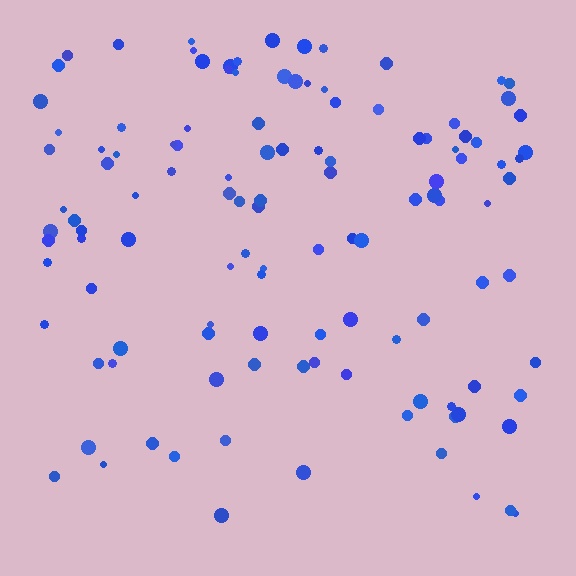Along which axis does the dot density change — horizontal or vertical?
Vertical.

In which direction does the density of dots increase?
From bottom to top, with the top side densest.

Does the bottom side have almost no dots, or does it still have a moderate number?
Still a moderate number, just noticeably fewer than the top.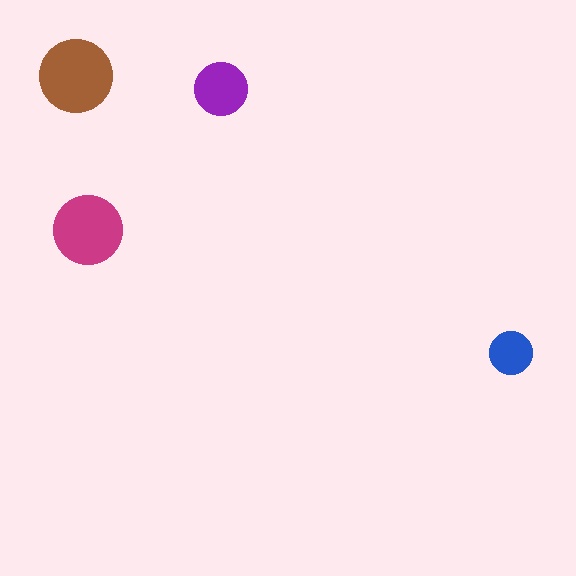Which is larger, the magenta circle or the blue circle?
The magenta one.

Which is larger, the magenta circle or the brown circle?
The brown one.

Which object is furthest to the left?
The brown circle is leftmost.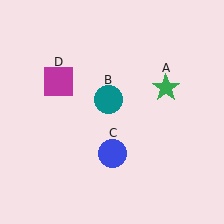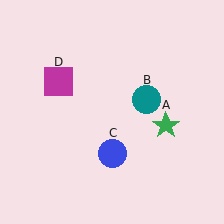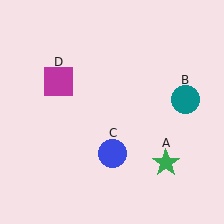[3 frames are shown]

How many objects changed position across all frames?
2 objects changed position: green star (object A), teal circle (object B).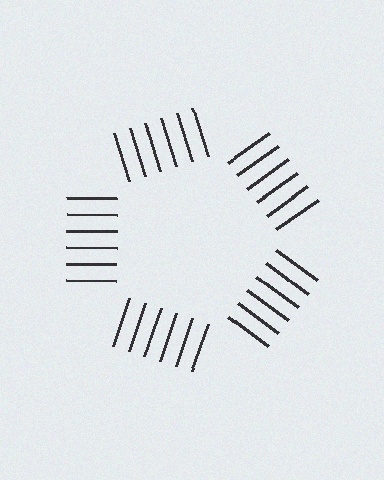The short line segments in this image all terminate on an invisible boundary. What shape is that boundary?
An illusory pentagon — the line segments terminate on its edges but no continuous stroke is drawn.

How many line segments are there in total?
30 — 6 along each of the 5 edges.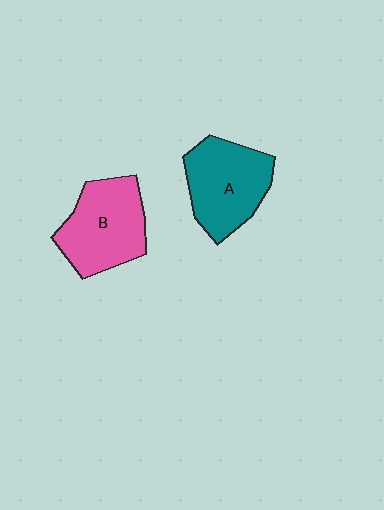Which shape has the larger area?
Shape B (pink).